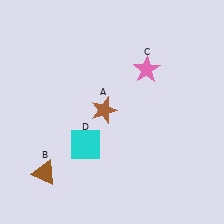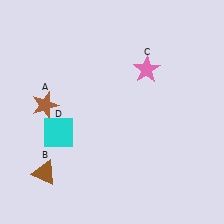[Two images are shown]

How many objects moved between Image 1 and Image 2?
2 objects moved between the two images.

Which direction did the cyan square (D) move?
The cyan square (D) moved left.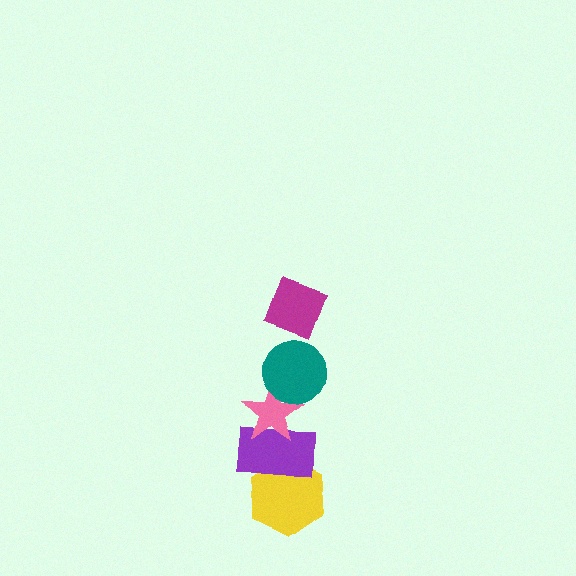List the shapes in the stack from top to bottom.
From top to bottom: the magenta diamond, the teal circle, the pink star, the purple rectangle, the yellow hexagon.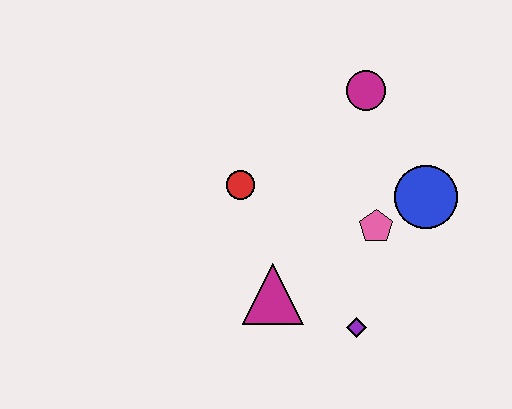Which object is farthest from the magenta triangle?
The magenta circle is farthest from the magenta triangle.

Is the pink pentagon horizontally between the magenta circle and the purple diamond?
No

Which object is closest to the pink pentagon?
The blue circle is closest to the pink pentagon.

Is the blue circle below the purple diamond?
No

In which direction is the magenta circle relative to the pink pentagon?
The magenta circle is above the pink pentagon.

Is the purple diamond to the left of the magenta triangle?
No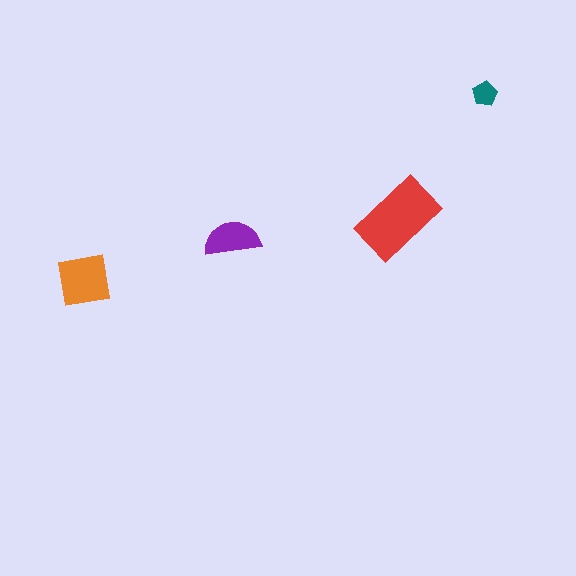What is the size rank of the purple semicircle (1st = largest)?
3rd.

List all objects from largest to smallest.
The red rectangle, the orange square, the purple semicircle, the teal pentagon.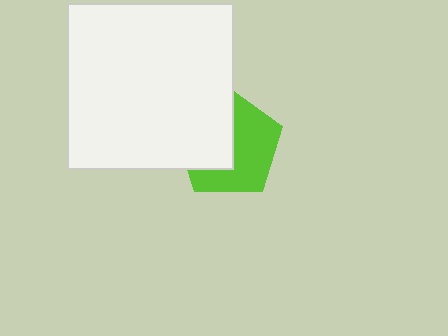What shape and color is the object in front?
The object in front is a white square.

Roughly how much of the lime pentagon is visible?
About half of it is visible (roughly 55%).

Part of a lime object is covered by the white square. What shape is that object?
It is a pentagon.